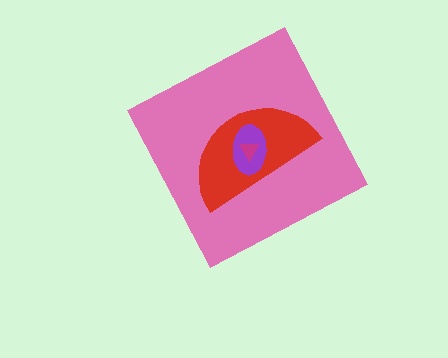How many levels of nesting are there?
4.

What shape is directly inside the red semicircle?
The purple ellipse.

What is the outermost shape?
The pink diamond.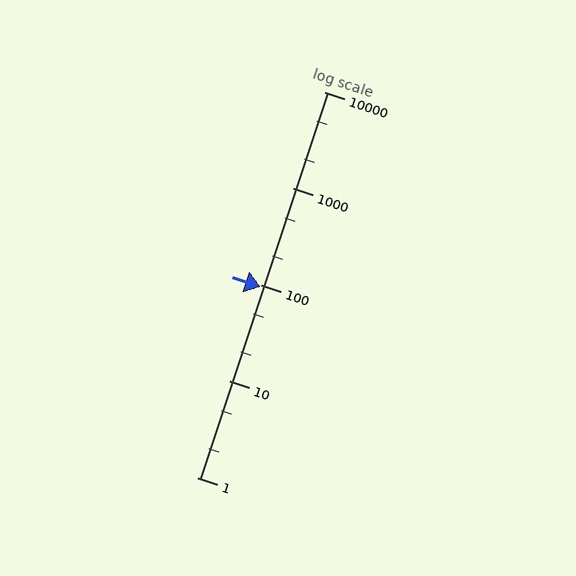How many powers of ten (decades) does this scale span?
The scale spans 4 decades, from 1 to 10000.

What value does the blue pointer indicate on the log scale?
The pointer indicates approximately 94.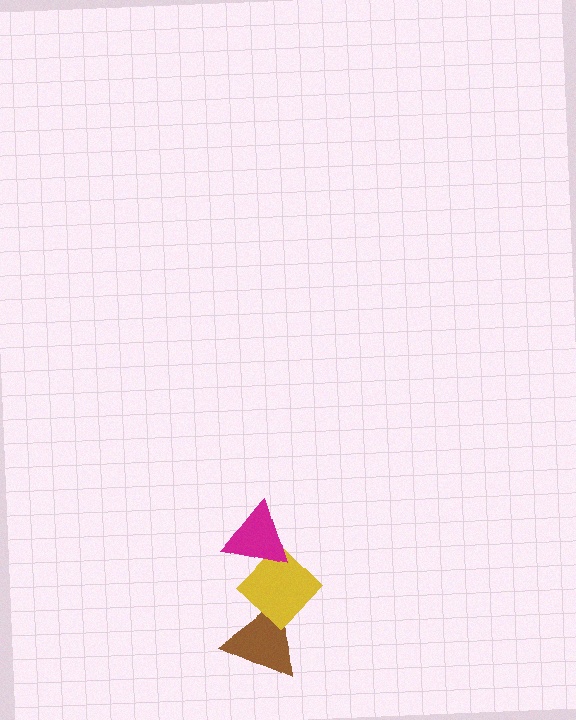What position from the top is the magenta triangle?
The magenta triangle is 1st from the top.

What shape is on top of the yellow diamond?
The magenta triangle is on top of the yellow diamond.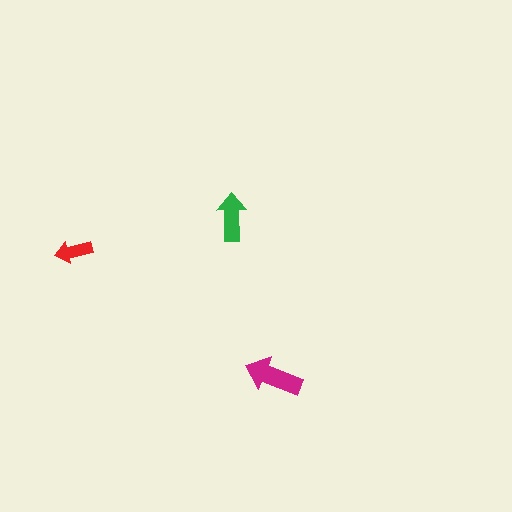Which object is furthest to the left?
The red arrow is leftmost.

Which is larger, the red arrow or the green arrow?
The green one.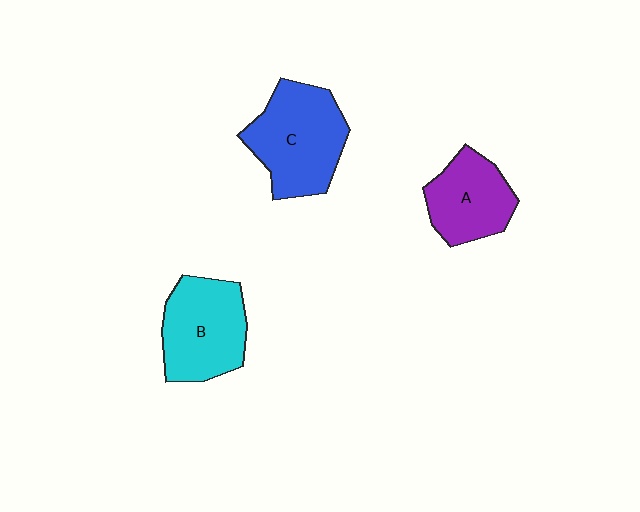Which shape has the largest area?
Shape C (blue).